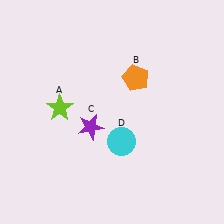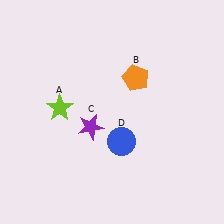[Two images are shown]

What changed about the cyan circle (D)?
In Image 1, D is cyan. In Image 2, it changed to blue.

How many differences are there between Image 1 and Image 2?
There is 1 difference between the two images.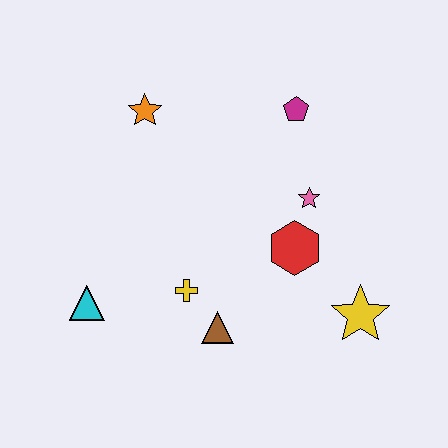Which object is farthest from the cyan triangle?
The magenta pentagon is farthest from the cyan triangle.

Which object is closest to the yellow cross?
The brown triangle is closest to the yellow cross.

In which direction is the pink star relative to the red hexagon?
The pink star is above the red hexagon.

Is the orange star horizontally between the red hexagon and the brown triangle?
No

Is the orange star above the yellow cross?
Yes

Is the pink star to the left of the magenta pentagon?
No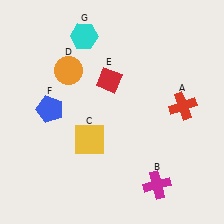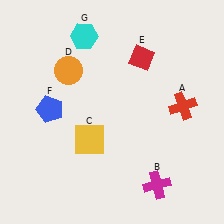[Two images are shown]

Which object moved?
The red diamond (E) moved right.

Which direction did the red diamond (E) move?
The red diamond (E) moved right.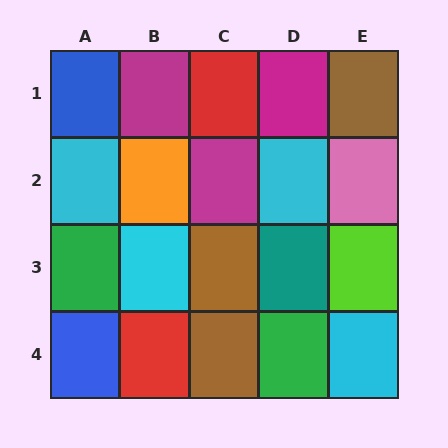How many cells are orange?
1 cell is orange.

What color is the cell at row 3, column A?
Green.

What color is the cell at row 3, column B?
Cyan.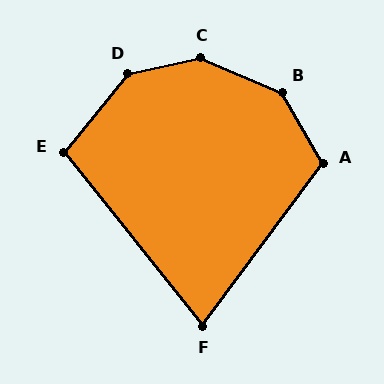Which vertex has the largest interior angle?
C, at approximately 145 degrees.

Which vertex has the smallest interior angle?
F, at approximately 75 degrees.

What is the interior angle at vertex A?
Approximately 113 degrees (obtuse).